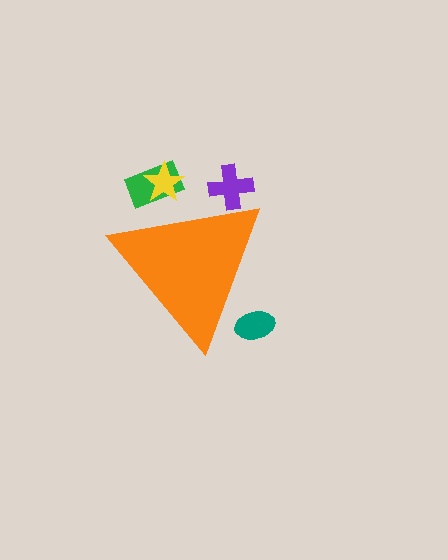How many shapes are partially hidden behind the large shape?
4 shapes are partially hidden.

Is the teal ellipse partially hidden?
Yes, the teal ellipse is partially hidden behind the orange triangle.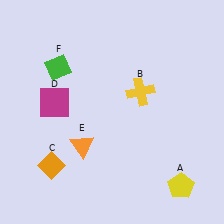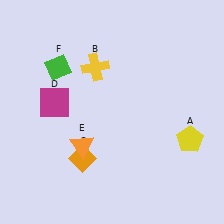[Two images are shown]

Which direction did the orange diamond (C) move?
The orange diamond (C) moved right.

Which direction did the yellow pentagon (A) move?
The yellow pentagon (A) moved up.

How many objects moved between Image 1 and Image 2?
3 objects moved between the two images.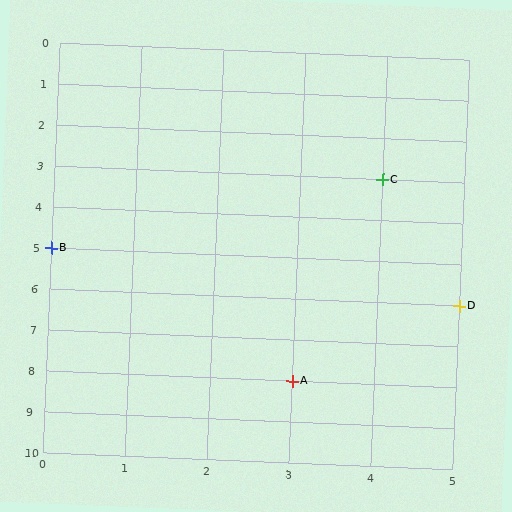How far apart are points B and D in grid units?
Points B and D are 5 columns and 1 row apart (about 5.1 grid units diagonally).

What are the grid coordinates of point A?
Point A is at grid coordinates (3, 8).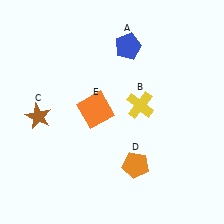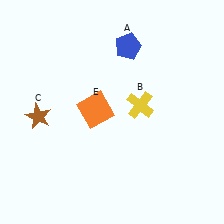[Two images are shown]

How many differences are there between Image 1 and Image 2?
There is 1 difference between the two images.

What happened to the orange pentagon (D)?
The orange pentagon (D) was removed in Image 2. It was in the bottom-right area of Image 1.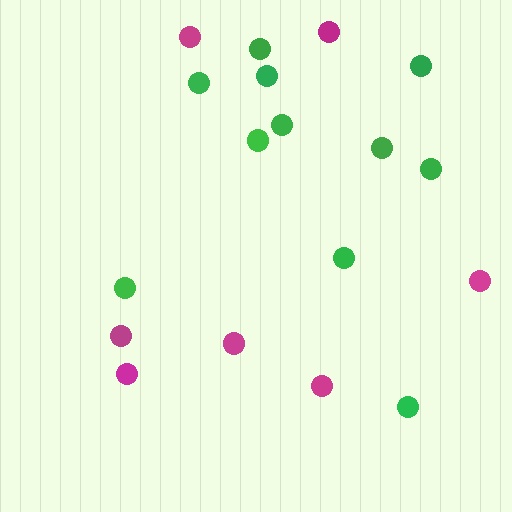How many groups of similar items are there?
There are 2 groups: one group of green circles (11) and one group of magenta circles (7).